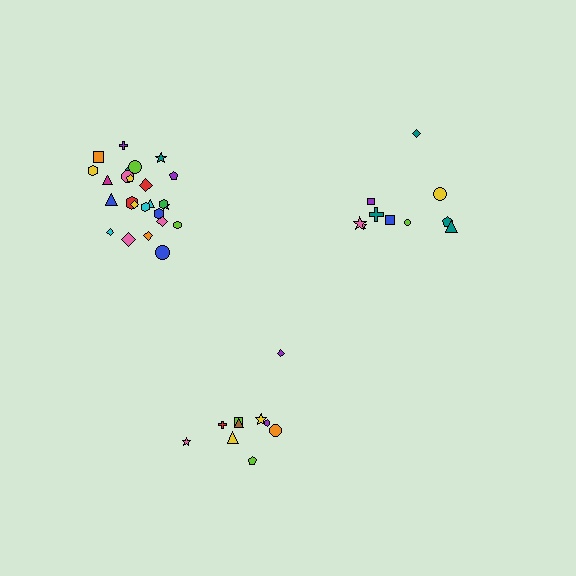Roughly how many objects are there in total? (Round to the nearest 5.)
Roughly 45 objects in total.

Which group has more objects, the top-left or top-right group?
The top-left group.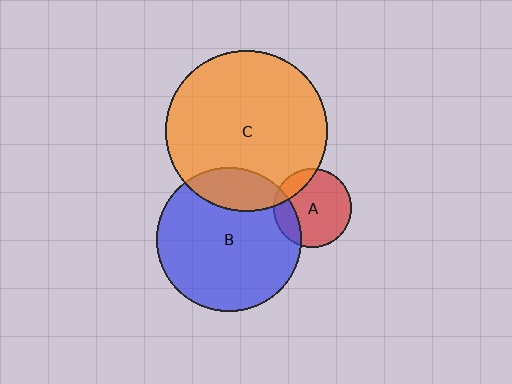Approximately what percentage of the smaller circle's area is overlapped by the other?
Approximately 20%.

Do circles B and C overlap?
Yes.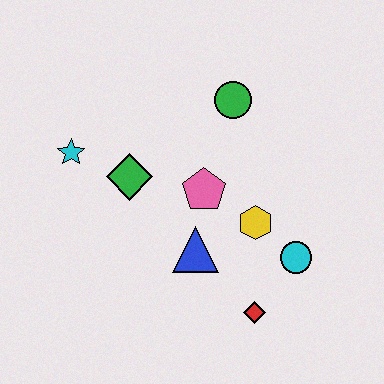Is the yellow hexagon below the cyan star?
Yes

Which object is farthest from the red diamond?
The cyan star is farthest from the red diamond.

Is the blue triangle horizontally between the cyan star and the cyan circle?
Yes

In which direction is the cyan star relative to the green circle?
The cyan star is to the left of the green circle.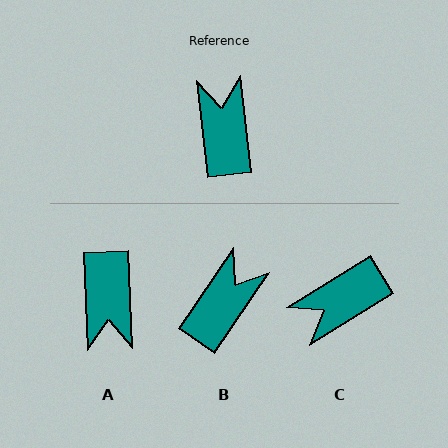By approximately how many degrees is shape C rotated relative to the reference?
Approximately 116 degrees counter-clockwise.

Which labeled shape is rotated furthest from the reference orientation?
A, about 176 degrees away.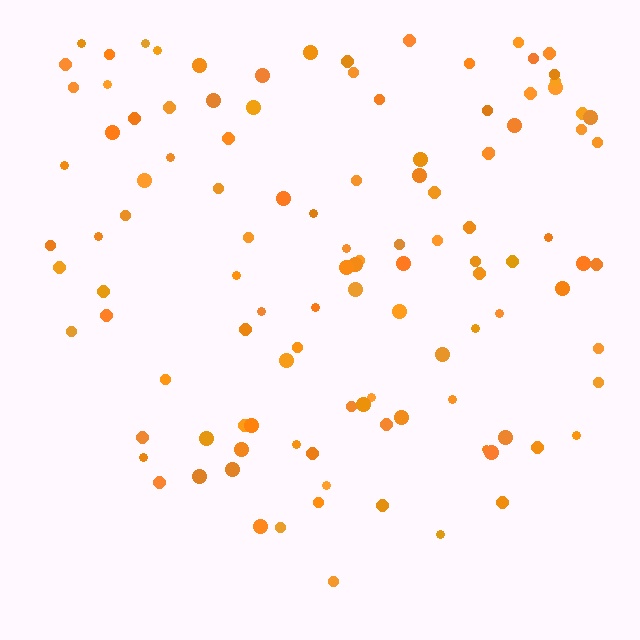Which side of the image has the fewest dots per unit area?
The bottom.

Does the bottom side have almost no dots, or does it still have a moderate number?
Still a moderate number, just noticeably fewer than the top.